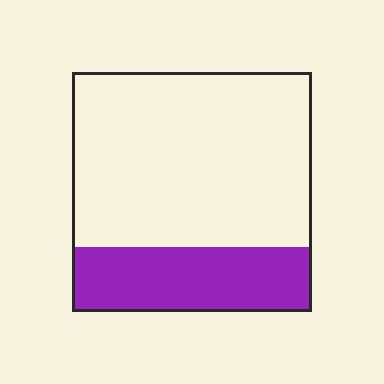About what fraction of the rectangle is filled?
About one quarter (1/4).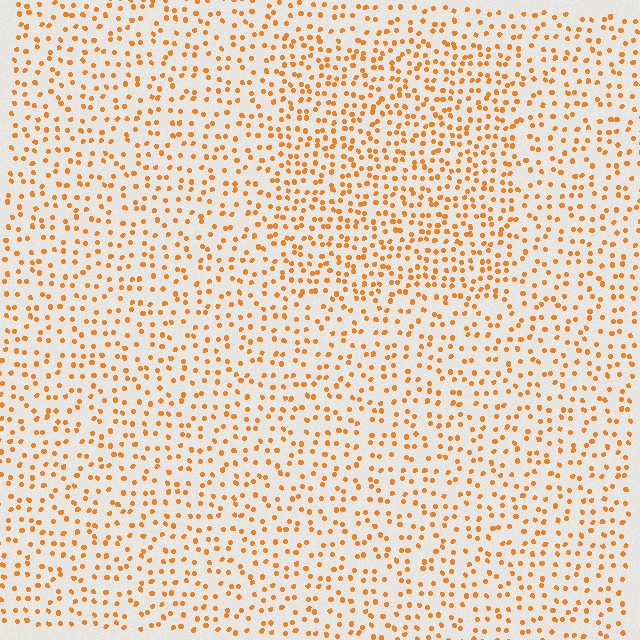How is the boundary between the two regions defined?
The boundary is defined by a change in element density (approximately 1.6x ratio). All elements are the same color, size, and shape.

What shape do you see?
I see a rectangle.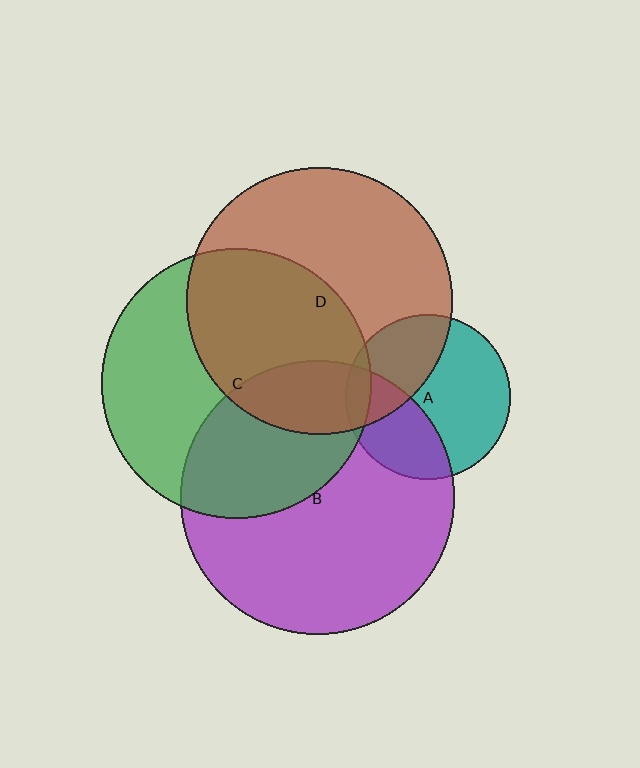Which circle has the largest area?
Circle B (purple).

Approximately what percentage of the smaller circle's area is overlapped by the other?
Approximately 15%.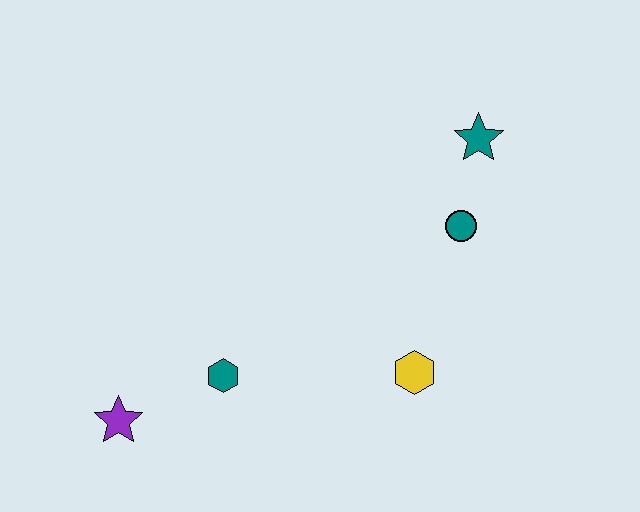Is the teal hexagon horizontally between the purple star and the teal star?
Yes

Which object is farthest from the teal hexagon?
The teal star is farthest from the teal hexagon.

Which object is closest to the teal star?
The teal circle is closest to the teal star.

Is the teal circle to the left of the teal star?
Yes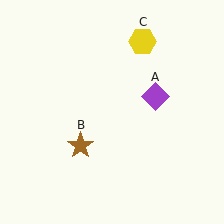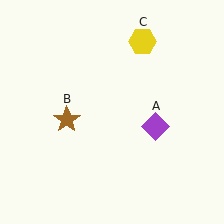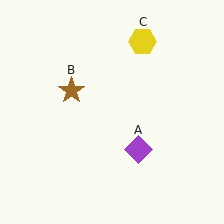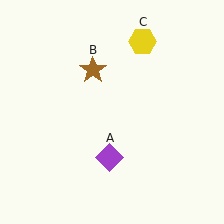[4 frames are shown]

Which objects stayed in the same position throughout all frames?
Yellow hexagon (object C) remained stationary.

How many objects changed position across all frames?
2 objects changed position: purple diamond (object A), brown star (object B).